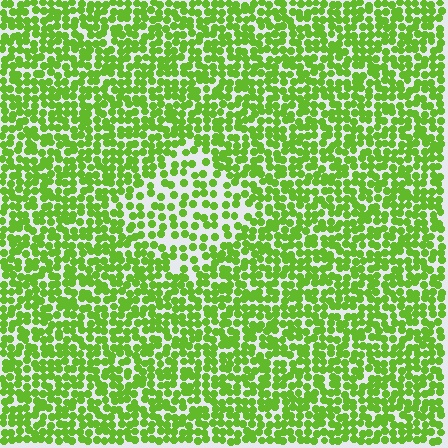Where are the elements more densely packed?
The elements are more densely packed outside the diamond boundary.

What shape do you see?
I see a diamond.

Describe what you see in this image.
The image contains small lime elements arranged at two different densities. A diamond-shaped region is visible where the elements are less densely packed than the surrounding area.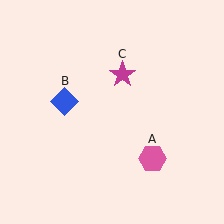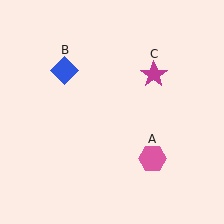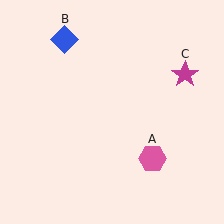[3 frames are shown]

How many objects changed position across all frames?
2 objects changed position: blue diamond (object B), magenta star (object C).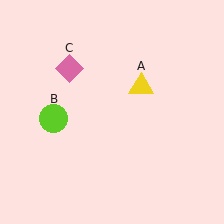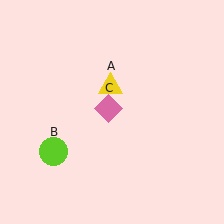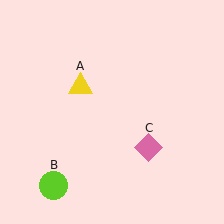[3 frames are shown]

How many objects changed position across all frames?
3 objects changed position: yellow triangle (object A), lime circle (object B), pink diamond (object C).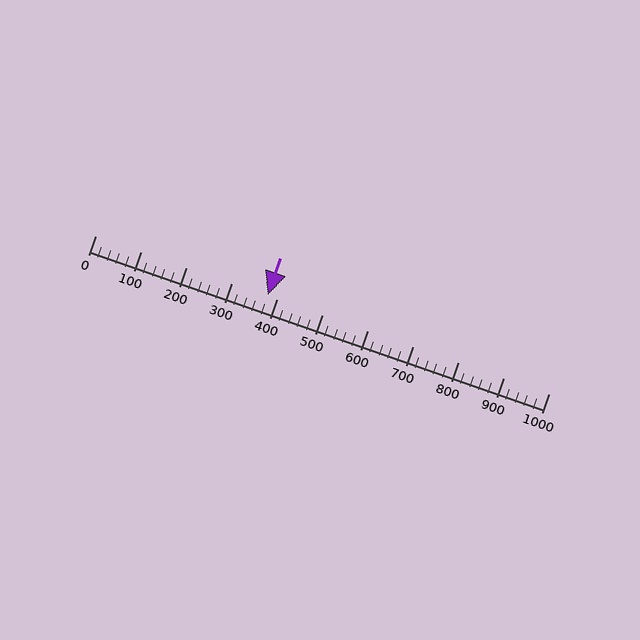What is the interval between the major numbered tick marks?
The major tick marks are spaced 100 units apart.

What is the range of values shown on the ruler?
The ruler shows values from 0 to 1000.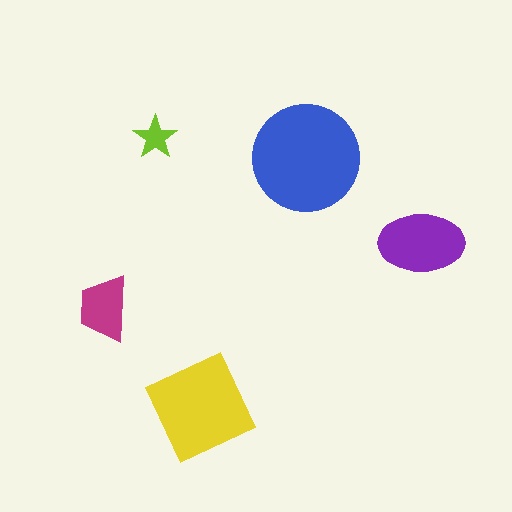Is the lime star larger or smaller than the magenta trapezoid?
Smaller.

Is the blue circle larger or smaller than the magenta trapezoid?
Larger.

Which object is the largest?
The blue circle.